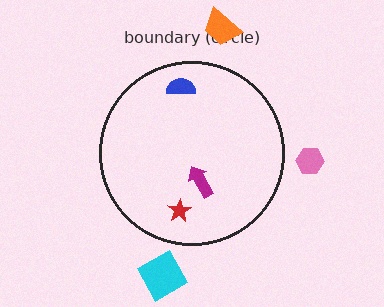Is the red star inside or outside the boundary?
Inside.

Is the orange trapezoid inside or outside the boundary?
Outside.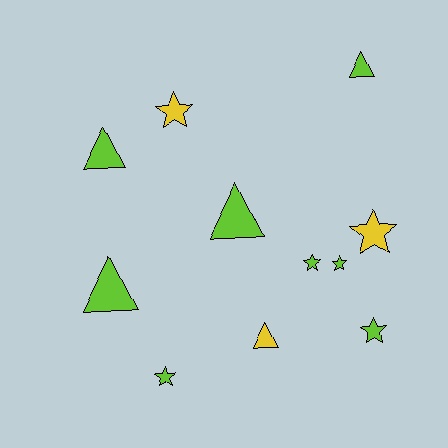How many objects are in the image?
There are 11 objects.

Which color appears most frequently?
Lime, with 8 objects.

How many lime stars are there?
There are 4 lime stars.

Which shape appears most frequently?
Star, with 6 objects.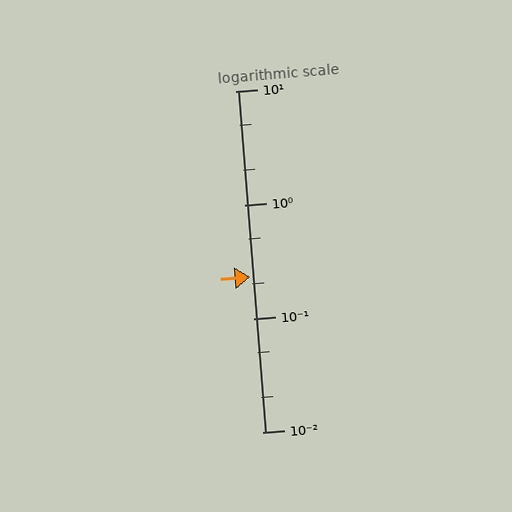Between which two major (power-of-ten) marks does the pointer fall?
The pointer is between 0.1 and 1.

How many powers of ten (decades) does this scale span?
The scale spans 3 decades, from 0.01 to 10.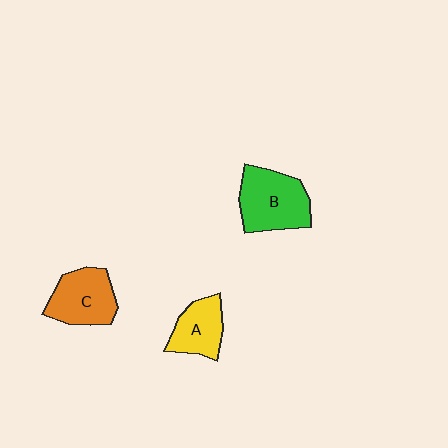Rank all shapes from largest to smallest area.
From largest to smallest: B (green), C (orange), A (yellow).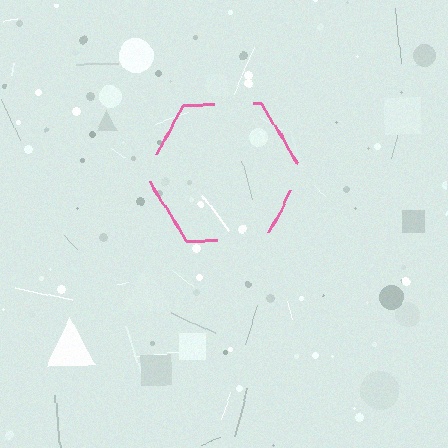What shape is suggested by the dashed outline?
The dashed outline suggests a hexagon.